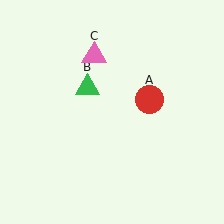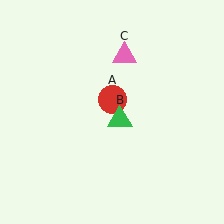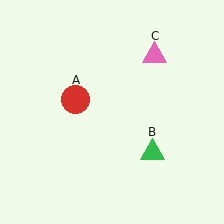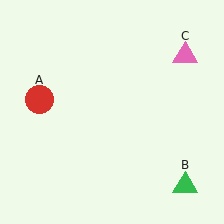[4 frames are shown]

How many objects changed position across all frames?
3 objects changed position: red circle (object A), green triangle (object B), pink triangle (object C).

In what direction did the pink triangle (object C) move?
The pink triangle (object C) moved right.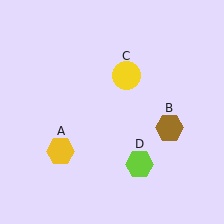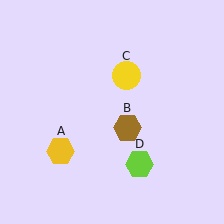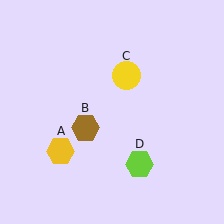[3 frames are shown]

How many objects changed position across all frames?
1 object changed position: brown hexagon (object B).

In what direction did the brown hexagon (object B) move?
The brown hexagon (object B) moved left.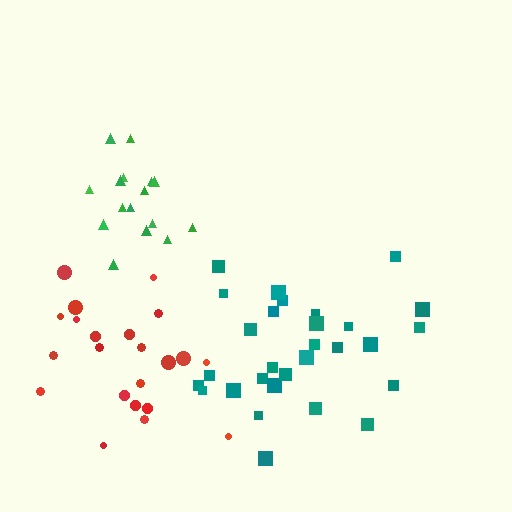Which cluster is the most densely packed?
Green.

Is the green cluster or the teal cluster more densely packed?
Green.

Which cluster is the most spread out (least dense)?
Teal.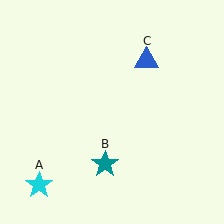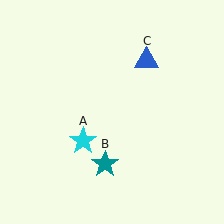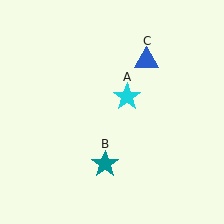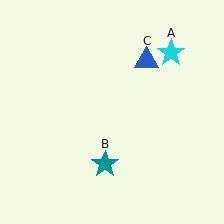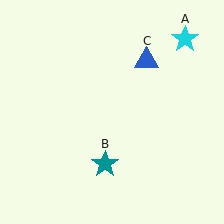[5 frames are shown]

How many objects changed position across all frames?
1 object changed position: cyan star (object A).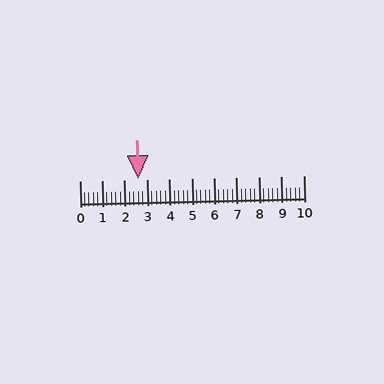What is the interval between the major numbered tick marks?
The major tick marks are spaced 1 units apart.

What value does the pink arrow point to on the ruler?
The pink arrow points to approximately 2.6.